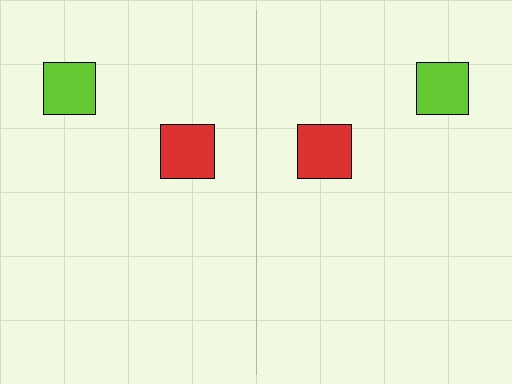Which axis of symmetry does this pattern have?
The pattern has a vertical axis of symmetry running through the center of the image.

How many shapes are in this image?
There are 4 shapes in this image.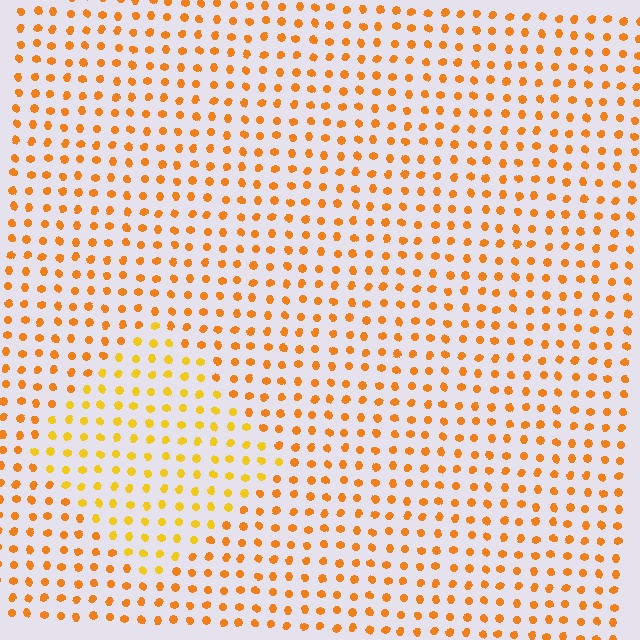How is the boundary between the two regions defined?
The boundary is defined purely by a slight shift in hue (about 21 degrees). Spacing, size, and orientation are identical on both sides.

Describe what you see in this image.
The image is filled with small orange elements in a uniform arrangement. A diamond-shaped region is visible where the elements are tinted to a slightly different hue, forming a subtle color boundary.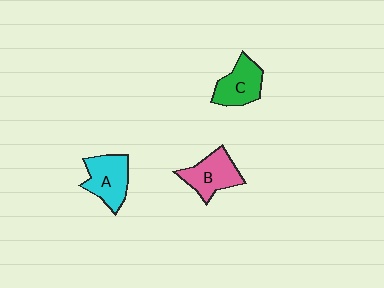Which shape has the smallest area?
Shape C (green).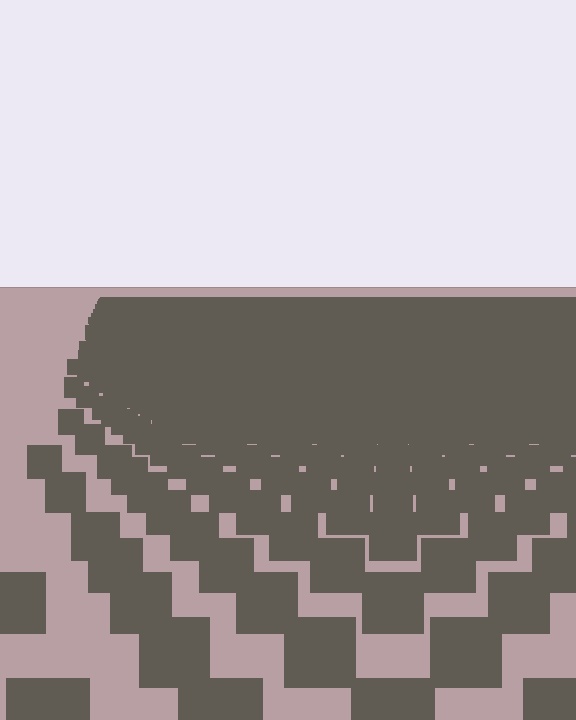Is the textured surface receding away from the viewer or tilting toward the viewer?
The surface is receding away from the viewer. Texture elements get smaller and denser toward the top.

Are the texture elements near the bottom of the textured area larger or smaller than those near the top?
Larger. Near the bottom, elements are closer to the viewer and appear at a bigger on-screen size.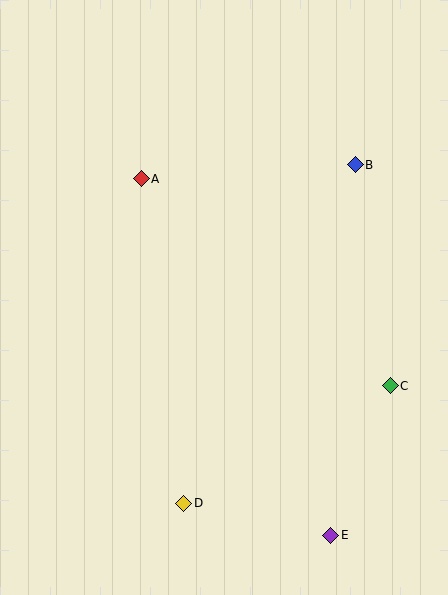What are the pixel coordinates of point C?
Point C is at (390, 386).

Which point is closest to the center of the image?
Point A at (141, 179) is closest to the center.